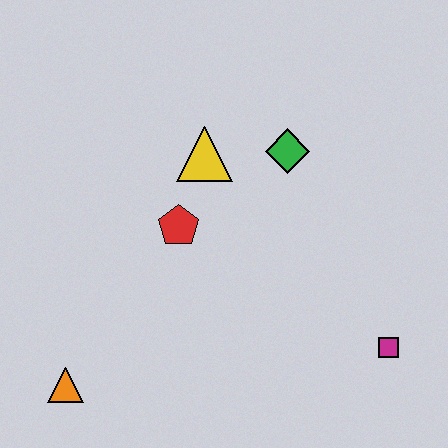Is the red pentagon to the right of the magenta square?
No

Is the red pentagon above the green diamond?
No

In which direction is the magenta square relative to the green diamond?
The magenta square is below the green diamond.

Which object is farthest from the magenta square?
The orange triangle is farthest from the magenta square.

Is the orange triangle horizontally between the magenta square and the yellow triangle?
No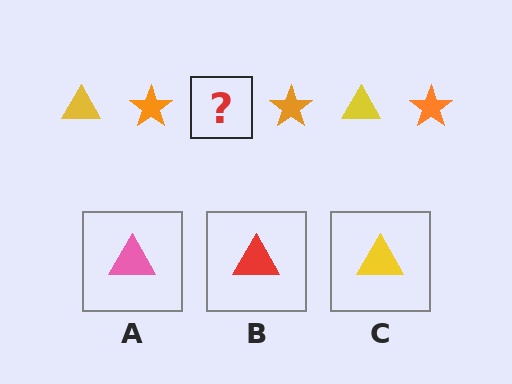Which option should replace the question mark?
Option C.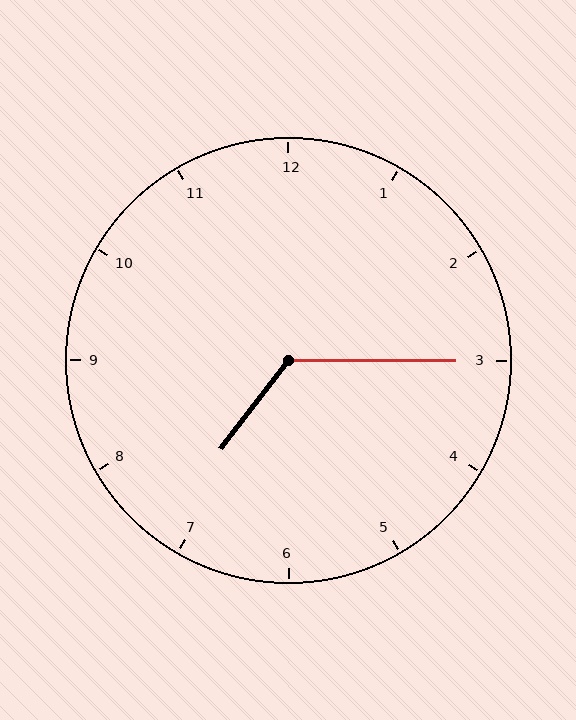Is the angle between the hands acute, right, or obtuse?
It is obtuse.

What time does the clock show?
7:15.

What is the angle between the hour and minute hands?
Approximately 128 degrees.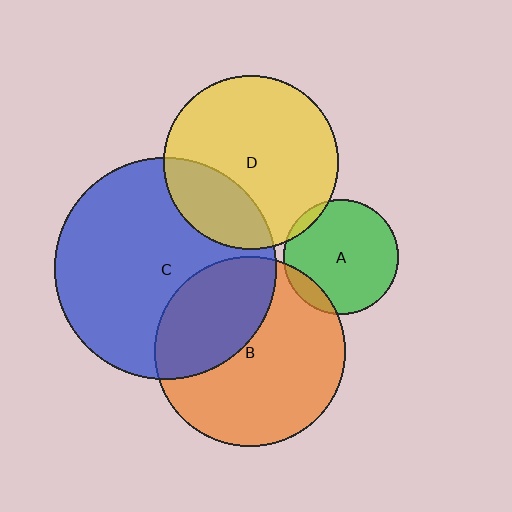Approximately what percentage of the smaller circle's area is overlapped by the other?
Approximately 10%.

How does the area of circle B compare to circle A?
Approximately 2.8 times.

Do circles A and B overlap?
Yes.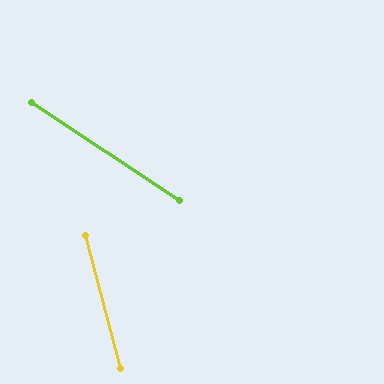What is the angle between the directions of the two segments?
Approximately 42 degrees.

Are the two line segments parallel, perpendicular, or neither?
Neither parallel nor perpendicular — they differ by about 42°.